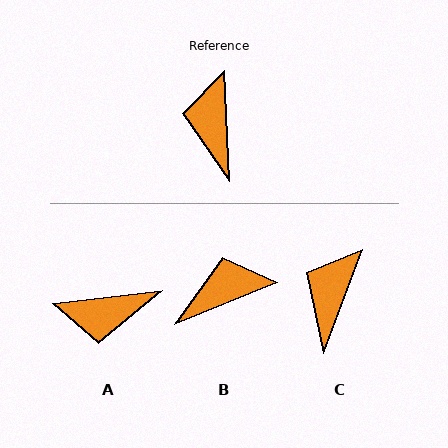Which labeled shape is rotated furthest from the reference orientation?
A, about 94 degrees away.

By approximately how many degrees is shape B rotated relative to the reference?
Approximately 70 degrees clockwise.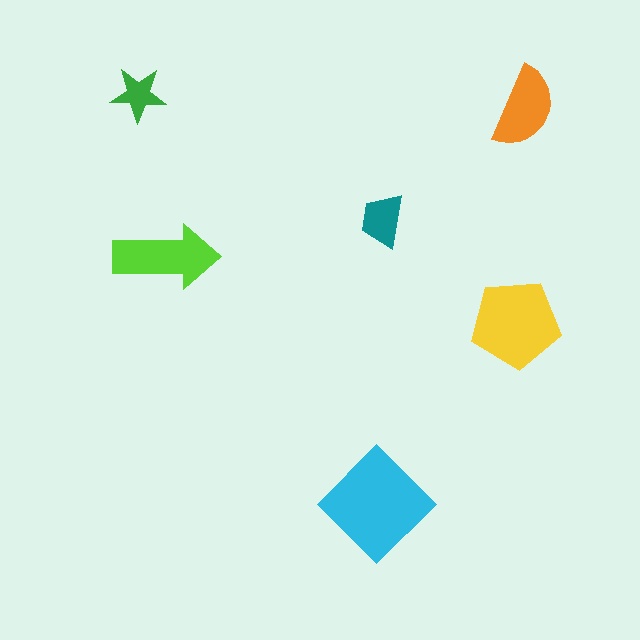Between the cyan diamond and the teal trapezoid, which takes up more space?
The cyan diamond.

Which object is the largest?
The cyan diamond.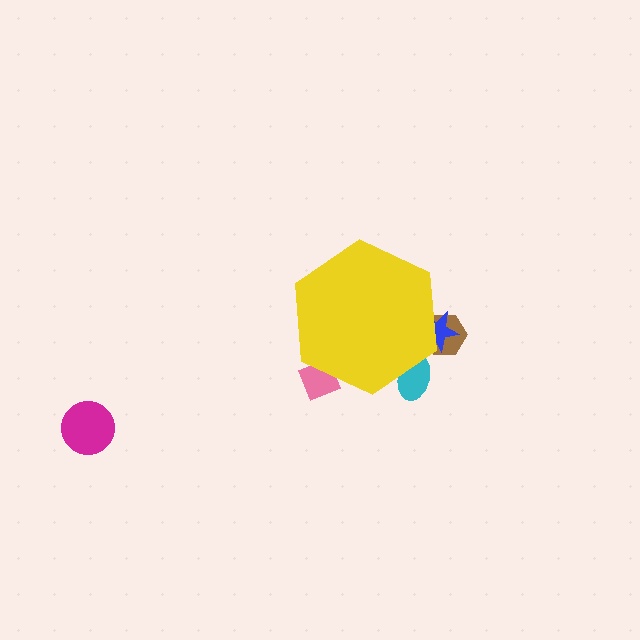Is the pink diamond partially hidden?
Yes, the pink diamond is partially hidden behind the yellow hexagon.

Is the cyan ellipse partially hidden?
Yes, the cyan ellipse is partially hidden behind the yellow hexagon.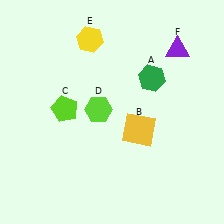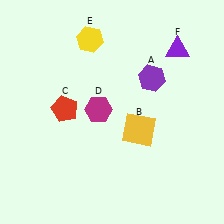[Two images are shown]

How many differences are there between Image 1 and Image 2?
There are 3 differences between the two images.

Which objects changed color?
A changed from green to purple. C changed from lime to red. D changed from lime to magenta.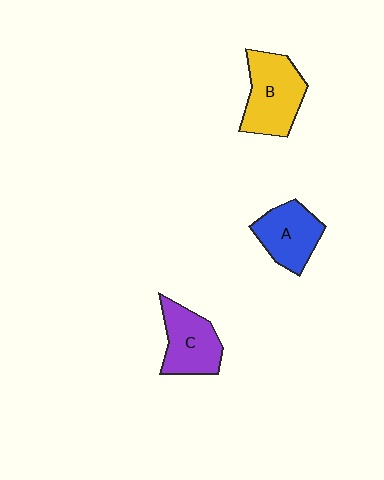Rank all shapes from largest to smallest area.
From largest to smallest: B (yellow), C (purple), A (blue).